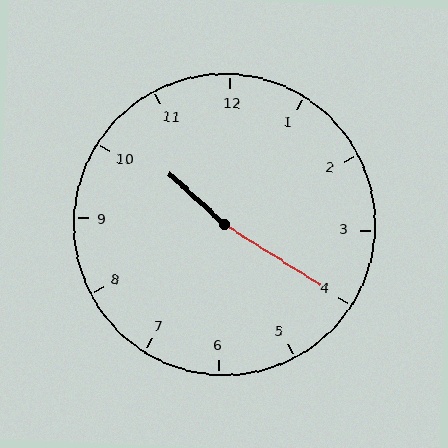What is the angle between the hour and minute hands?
Approximately 170 degrees.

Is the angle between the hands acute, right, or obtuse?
It is obtuse.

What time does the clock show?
10:20.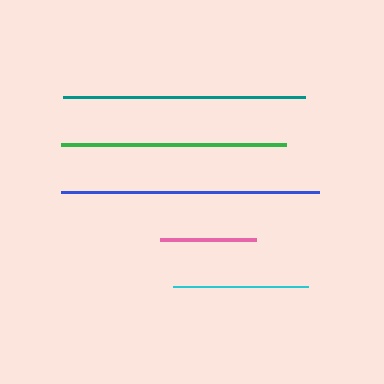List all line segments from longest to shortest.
From longest to shortest: blue, teal, green, cyan, pink.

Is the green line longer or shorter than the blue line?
The blue line is longer than the green line.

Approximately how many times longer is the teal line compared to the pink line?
The teal line is approximately 2.5 times the length of the pink line.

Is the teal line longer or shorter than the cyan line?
The teal line is longer than the cyan line.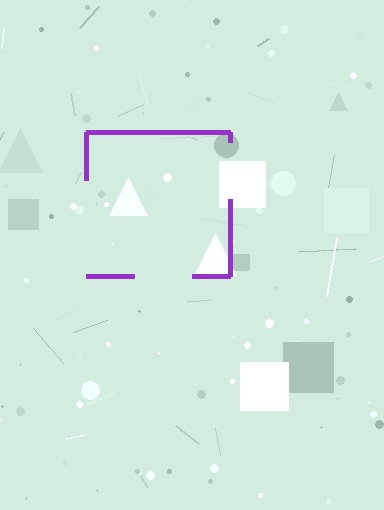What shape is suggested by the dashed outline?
The dashed outline suggests a square.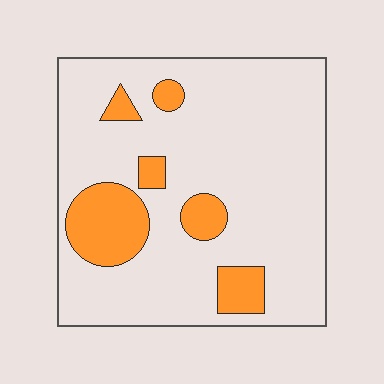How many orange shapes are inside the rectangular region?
6.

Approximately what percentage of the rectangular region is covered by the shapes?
Approximately 15%.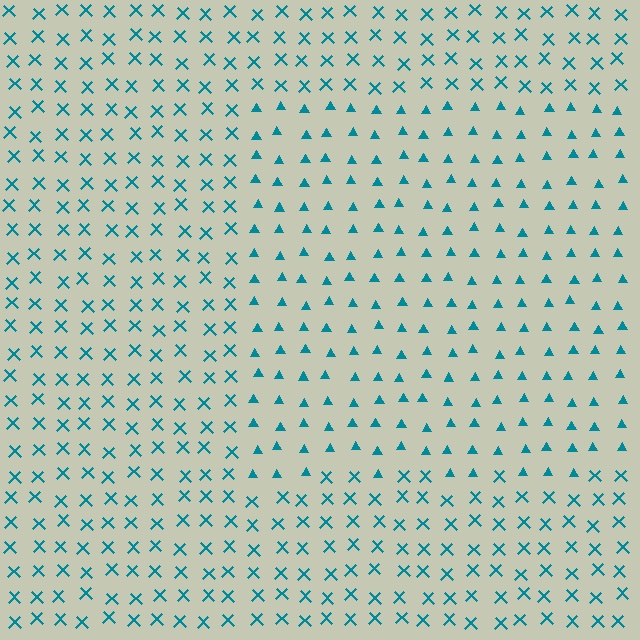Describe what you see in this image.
The image is filled with small teal elements arranged in a uniform grid. A rectangle-shaped region contains triangles, while the surrounding area contains X marks. The boundary is defined purely by the change in element shape.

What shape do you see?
I see a rectangle.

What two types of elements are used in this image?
The image uses triangles inside the rectangle region and X marks outside it.